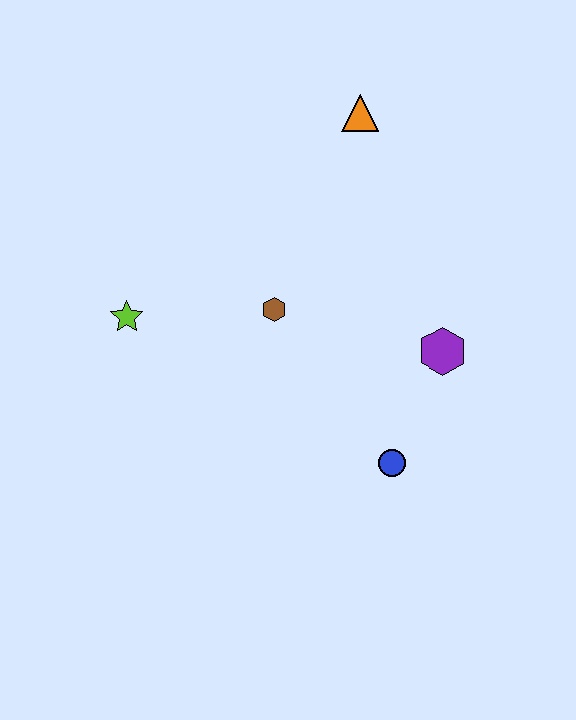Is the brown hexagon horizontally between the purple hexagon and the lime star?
Yes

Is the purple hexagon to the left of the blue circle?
No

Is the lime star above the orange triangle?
No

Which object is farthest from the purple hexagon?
The lime star is farthest from the purple hexagon.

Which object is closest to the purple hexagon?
The blue circle is closest to the purple hexagon.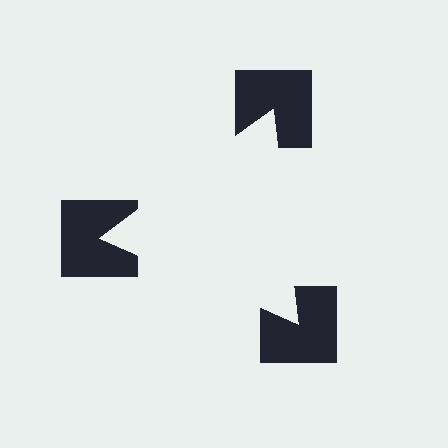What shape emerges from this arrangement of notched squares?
An illusory triangle — its edges are inferred from the aligned wedge cuts in the notched squares, not physically drawn.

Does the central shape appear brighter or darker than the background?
It typically appears slightly brighter than the background, even though no actual brightness change is drawn.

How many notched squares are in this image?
There are 3 — one at each vertex of the illusory triangle.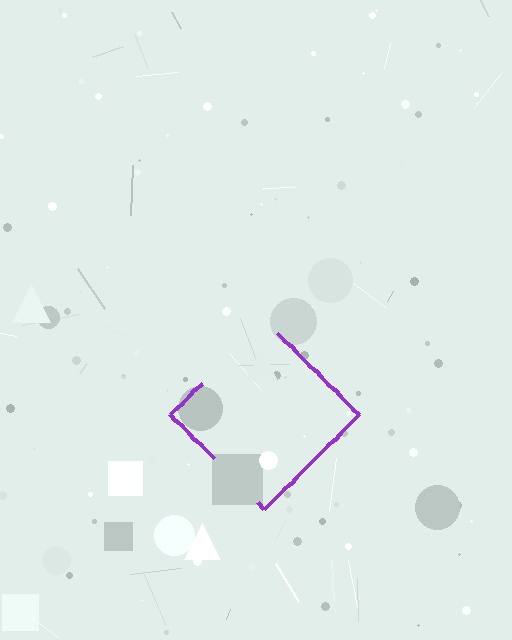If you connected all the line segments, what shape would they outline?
They would outline a diamond.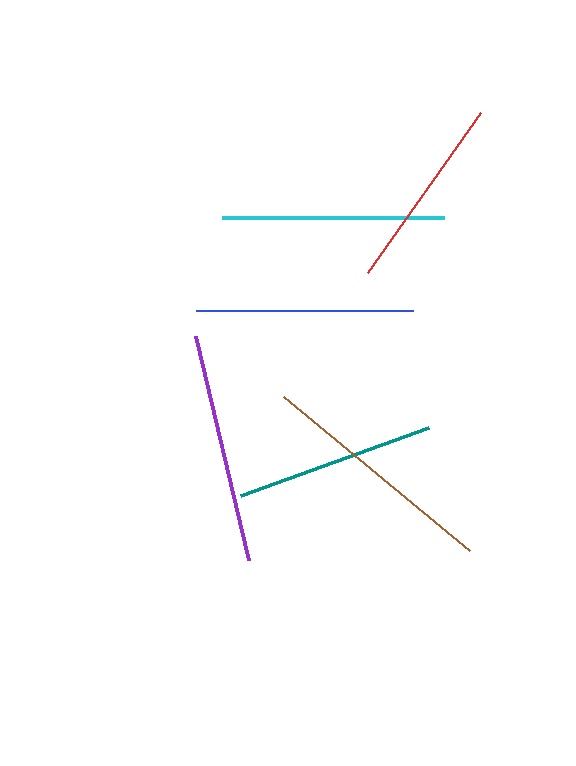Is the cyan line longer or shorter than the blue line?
The cyan line is longer than the blue line.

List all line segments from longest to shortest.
From longest to shortest: brown, purple, cyan, blue, teal, red.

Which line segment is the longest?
The brown line is the longest at approximately 241 pixels.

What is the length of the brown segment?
The brown segment is approximately 241 pixels long.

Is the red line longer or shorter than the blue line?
The blue line is longer than the red line.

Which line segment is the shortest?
The red line is the shortest at approximately 196 pixels.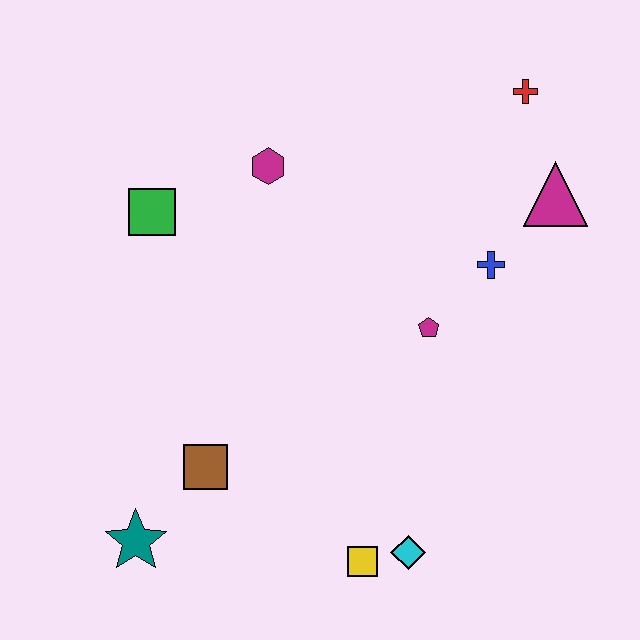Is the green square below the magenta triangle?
Yes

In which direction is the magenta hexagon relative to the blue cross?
The magenta hexagon is to the left of the blue cross.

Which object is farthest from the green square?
The cyan diamond is farthest from the green square.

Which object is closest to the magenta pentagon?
The blue cross is closest to the magenta pentagon.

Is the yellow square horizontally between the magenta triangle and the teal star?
Yes